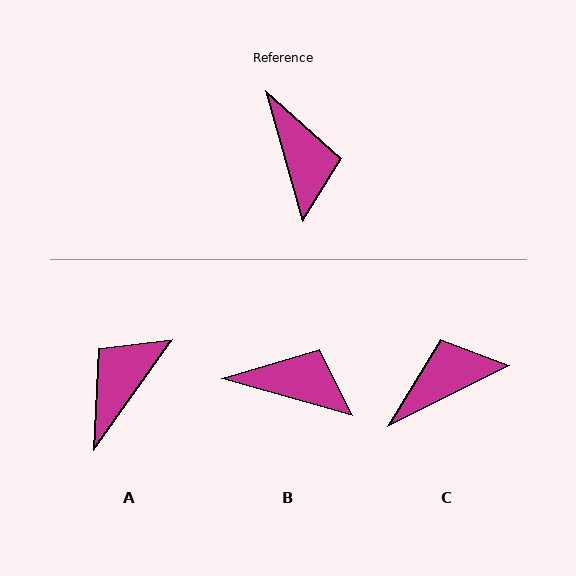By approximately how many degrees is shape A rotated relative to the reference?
Approximately 129 degrees counter-clockwise.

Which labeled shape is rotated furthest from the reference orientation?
A, about 129 degrees away.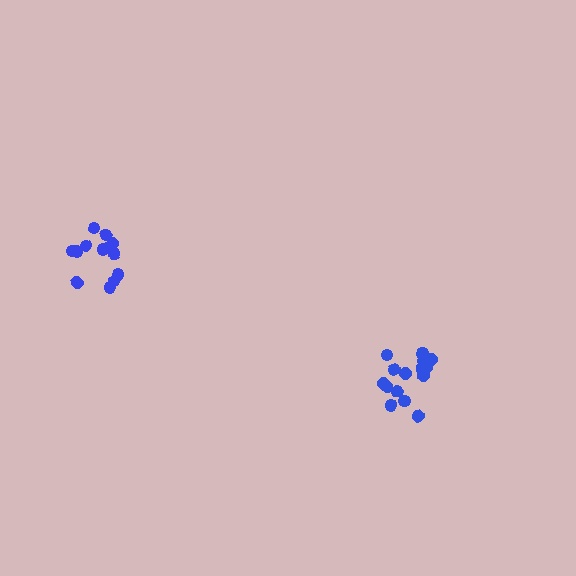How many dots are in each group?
Group 1: 16 dots, Group 2: 13 dots (29 total).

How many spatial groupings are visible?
There are 2 spatial groupings.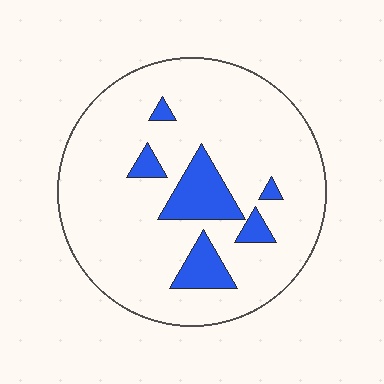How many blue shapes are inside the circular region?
6.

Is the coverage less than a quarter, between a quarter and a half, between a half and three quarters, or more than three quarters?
Less than a quarter.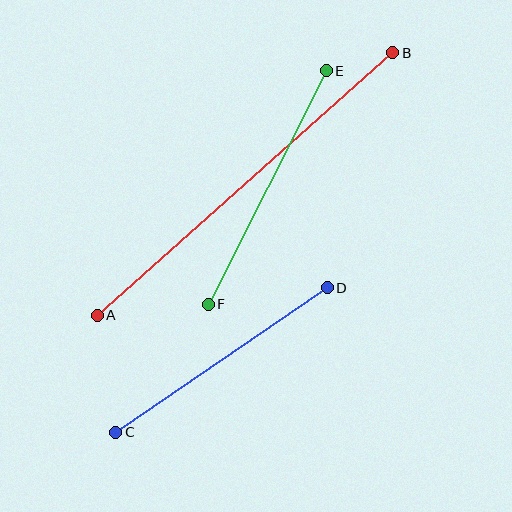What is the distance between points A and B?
The distance is approximately 395 pixels.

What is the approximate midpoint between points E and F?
The midpoint is at approximately (267, 188) pixels.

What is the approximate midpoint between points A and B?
The midpoint is at approximately (245, 184) pixels.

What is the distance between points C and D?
The distance is approximately 256 pixels.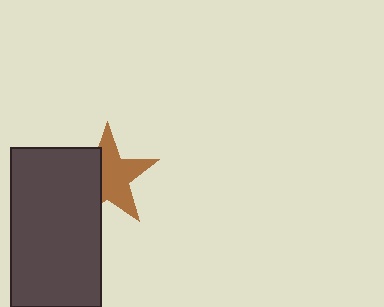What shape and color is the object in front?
The object in front is a dark gray rectangle.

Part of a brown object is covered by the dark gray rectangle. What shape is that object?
It is a star.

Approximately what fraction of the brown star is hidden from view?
Roughly 38% of the brown star is hidden behind the dark gray rectangle.